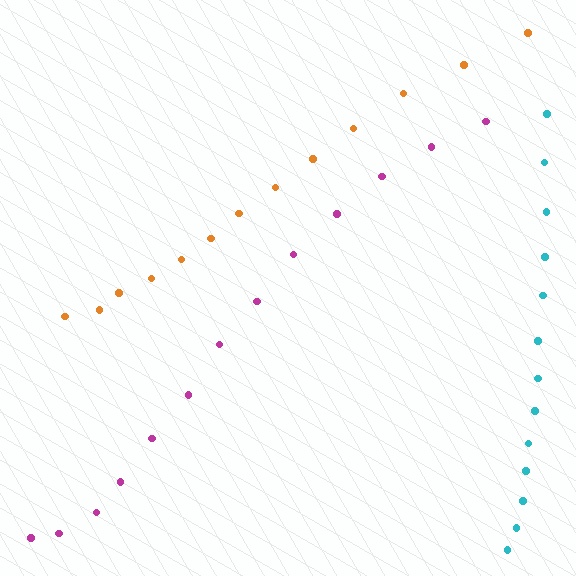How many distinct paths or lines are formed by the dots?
There are 3 distinct paths.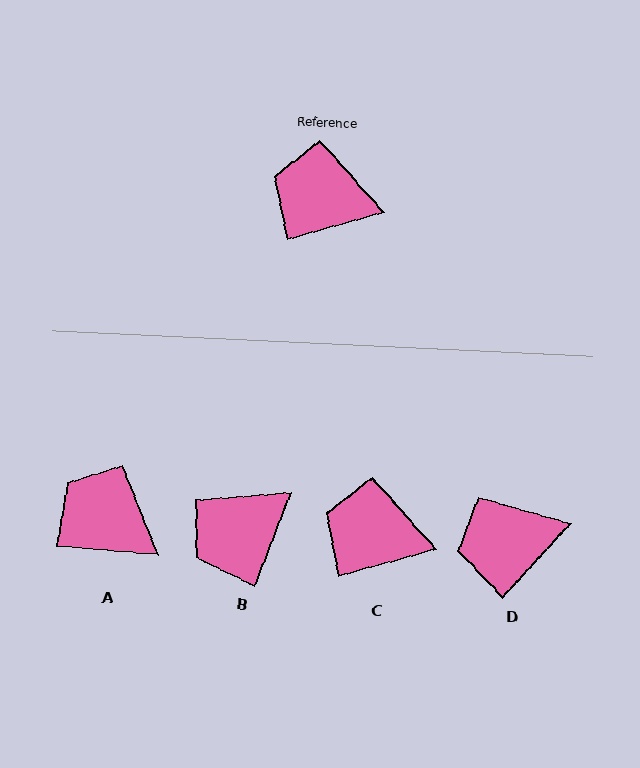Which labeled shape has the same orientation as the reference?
C.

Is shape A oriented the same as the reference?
No, it is off by about 21 degrees.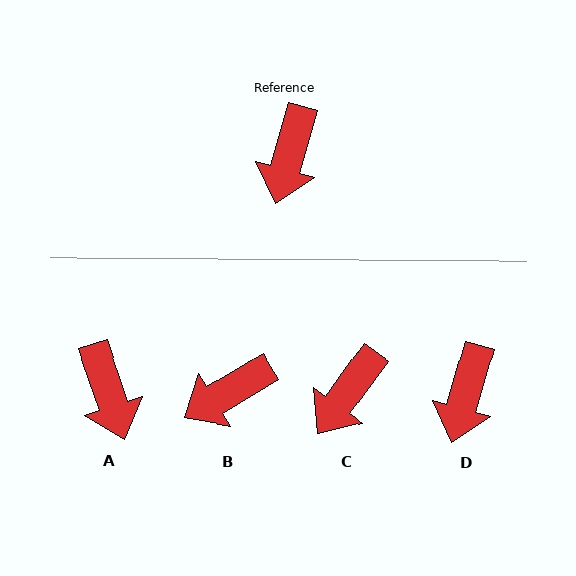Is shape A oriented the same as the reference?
No, it is off by about 35 degrees.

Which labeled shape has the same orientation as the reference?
D.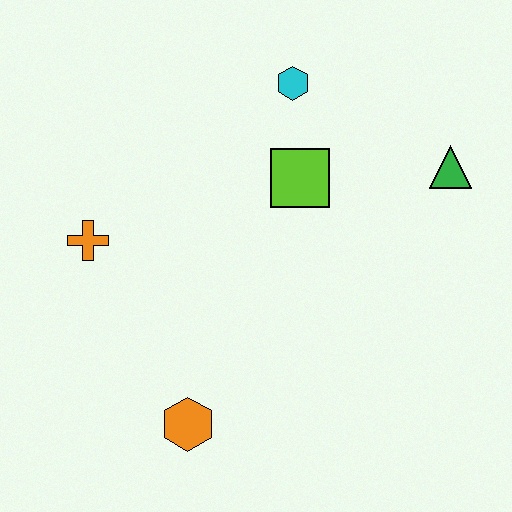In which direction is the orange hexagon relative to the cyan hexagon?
The orange hexagon is below the cyan hexagon.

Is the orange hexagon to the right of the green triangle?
No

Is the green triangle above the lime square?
Yes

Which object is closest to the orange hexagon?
The orange cross is closest to the orange hexagon.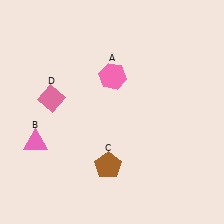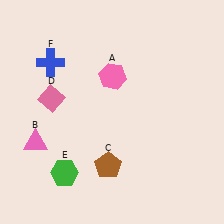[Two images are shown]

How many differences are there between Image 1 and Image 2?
There are 2 differences between the two images.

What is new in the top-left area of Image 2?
A blue cross (F) was added in the top-left area of Image 2.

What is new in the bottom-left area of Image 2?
A green hexagon (E) was added in the bottom-left area of Image 2.